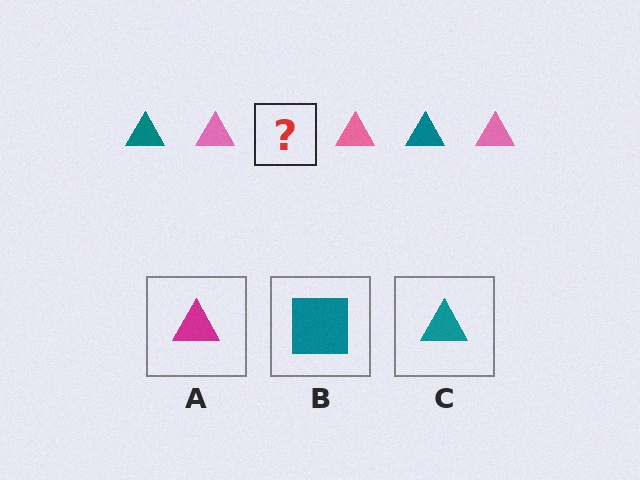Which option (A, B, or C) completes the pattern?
C.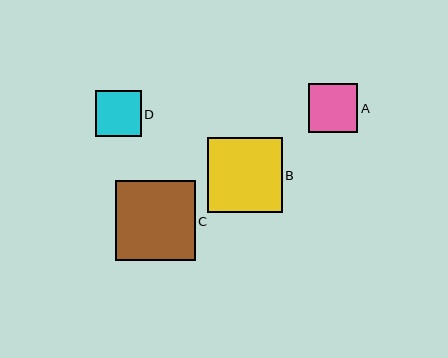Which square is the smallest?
Square D is the smallest with a size of approximately 46 pixels.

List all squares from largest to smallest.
From largest to smallest: C, B, A, D.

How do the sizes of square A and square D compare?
Square A and square D are approximately the same size.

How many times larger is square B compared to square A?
Square B is approximately 1.5 times the size of square A.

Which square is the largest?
Square C is the largest with a size of approximately 79 pixels.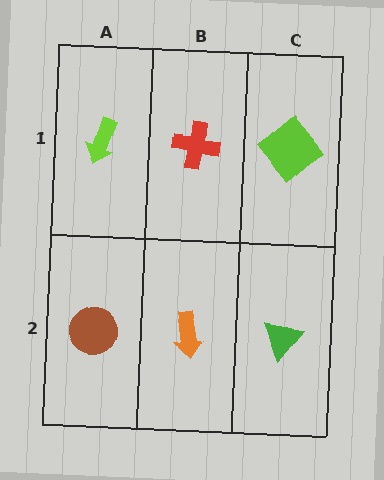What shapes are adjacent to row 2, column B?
A red cross (row 1, column B), a brown circle (row 2, column A), a green triangle (row 2, column C).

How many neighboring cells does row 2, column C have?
2.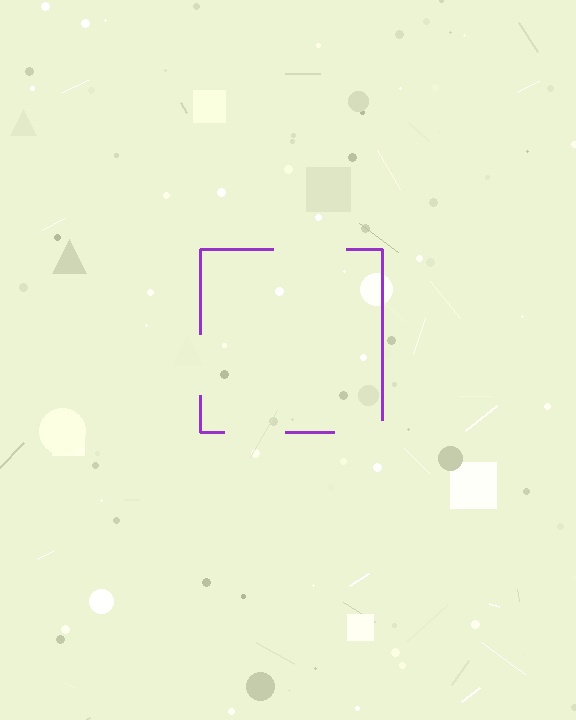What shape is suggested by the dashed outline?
The dashed outline suggests a square.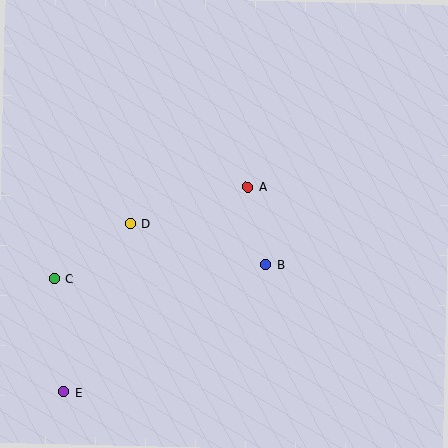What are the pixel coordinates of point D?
Point D is at (130, 224).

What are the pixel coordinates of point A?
Point A is at (248, 187).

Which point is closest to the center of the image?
Point A at (248, 187) is closest to the center.